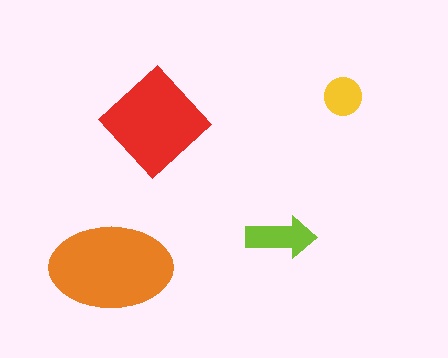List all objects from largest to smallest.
The orange ellipse, the red diamond, the lime arrow, the yellow circle.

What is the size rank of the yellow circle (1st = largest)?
4th.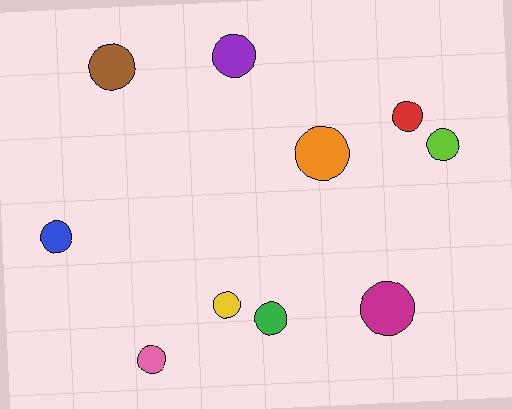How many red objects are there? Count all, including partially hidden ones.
There is 1 red object.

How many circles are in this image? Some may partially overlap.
There are 10 circles.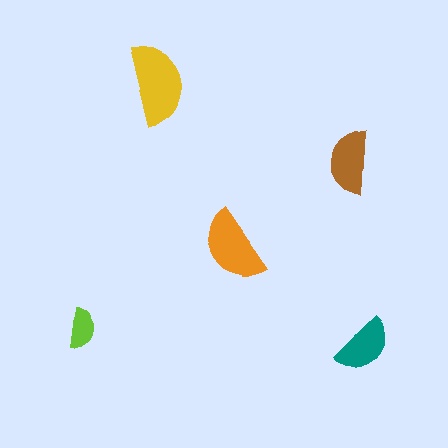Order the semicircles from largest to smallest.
the yellow one, the orange one, the brown one, the teal one, the lime one.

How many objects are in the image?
There are 5 objects in the image.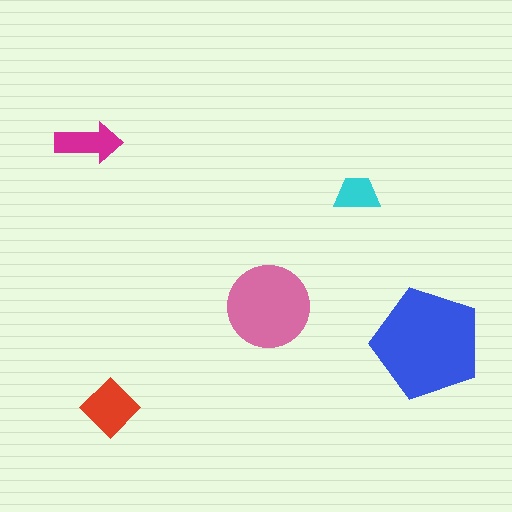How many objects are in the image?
There are 5 objects in the image.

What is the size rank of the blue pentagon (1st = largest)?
1st.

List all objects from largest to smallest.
The blue pentagon, the pink circle, the red diamond, the magenta arrow, the cyan trapezoid.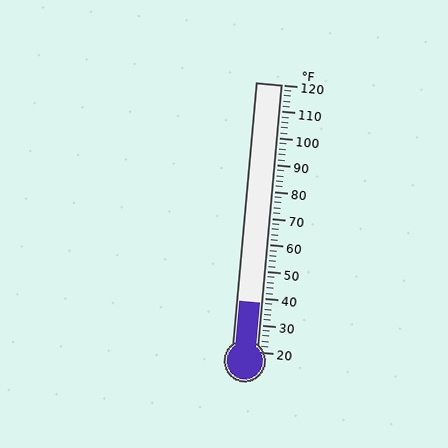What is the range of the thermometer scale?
The thermometer scale ranges from 20°F to 120°F.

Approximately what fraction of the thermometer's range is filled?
The thermometer is filled to approximately 20% of its range.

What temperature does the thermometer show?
The thermometer shows approximately 38°F.